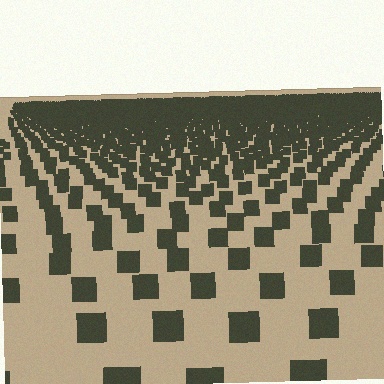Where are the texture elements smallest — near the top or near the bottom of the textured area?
Near the top.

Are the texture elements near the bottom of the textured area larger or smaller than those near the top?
Larger. Near the bottom, elements are closer to the viewer and appear at a bigger on-screen size.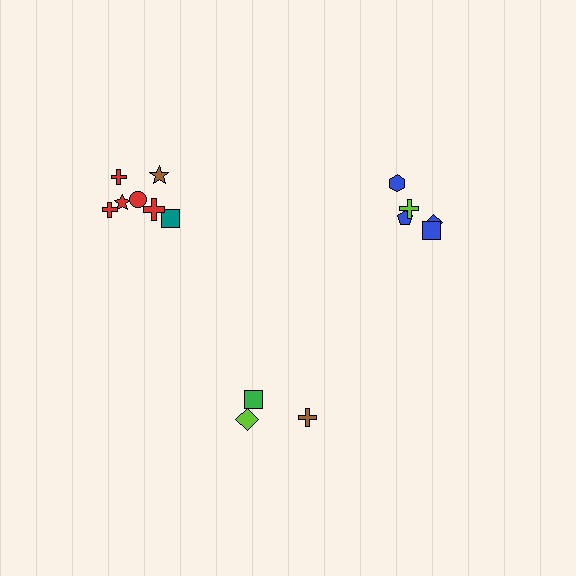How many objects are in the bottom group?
There are 3 objects.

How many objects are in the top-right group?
There are 5 objects.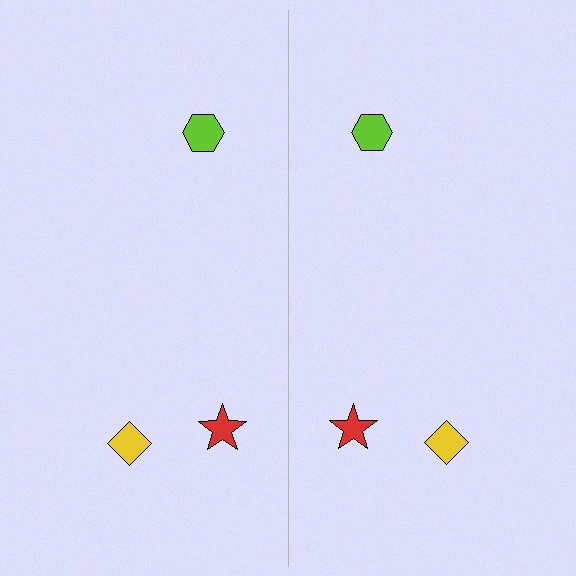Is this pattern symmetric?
Yes, this pattern has bilateral (reflection) symmetry.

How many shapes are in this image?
There are 6 shapes in this image.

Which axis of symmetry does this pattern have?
The pattern has a vertical axis of symmetry running through the center of the image.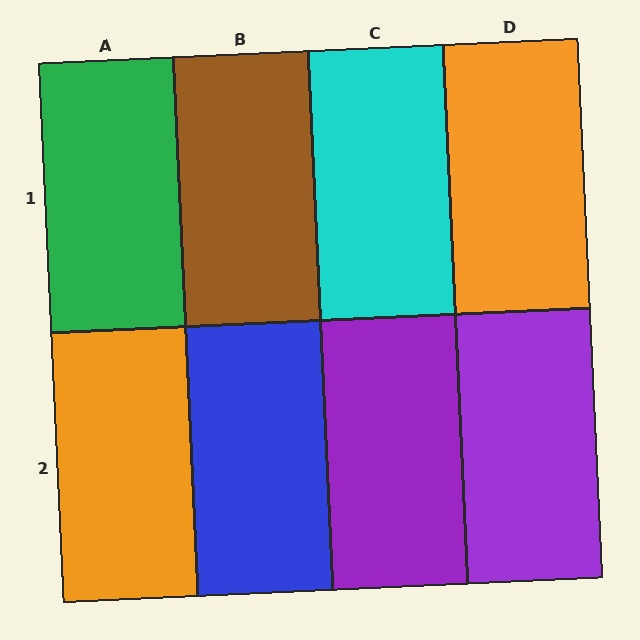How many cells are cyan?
1 cell is cyan.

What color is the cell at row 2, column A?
Orange.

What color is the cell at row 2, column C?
Purple.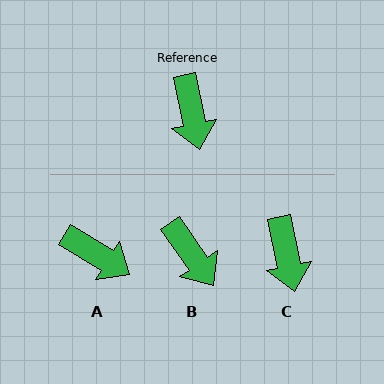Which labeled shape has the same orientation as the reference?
C.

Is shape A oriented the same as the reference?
No, it is off by about 47 degrees.